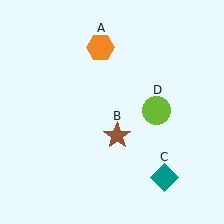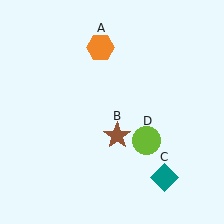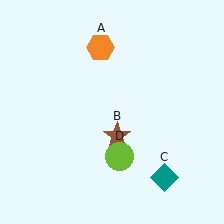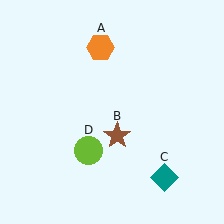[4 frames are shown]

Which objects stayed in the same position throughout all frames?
Orange hexagon (object A) and brown star (object B) and teal diamond (object C) remained stationary.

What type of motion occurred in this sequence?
The lime circle (object D) rotated clockwise around the center of the scene.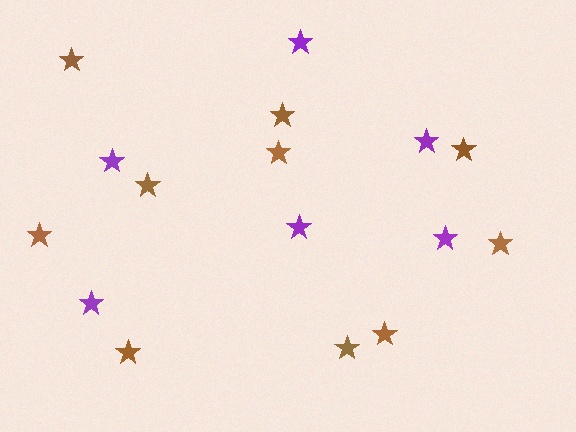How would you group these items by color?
There are 2 groups: one group of brown stars (10) and one group of purple stars (6).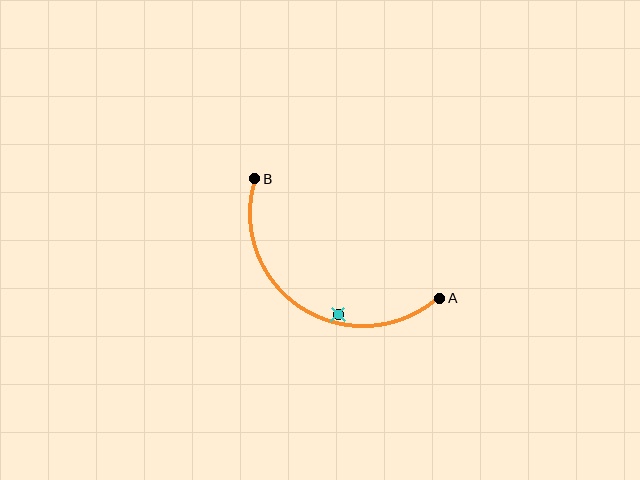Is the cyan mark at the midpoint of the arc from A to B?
No — the cyan mark does not lie on the arc at all. It sits slightly inside the curve.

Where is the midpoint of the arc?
The arc midpoint is the point on the curve farthest from the straight line joining A and B. It sits below that line.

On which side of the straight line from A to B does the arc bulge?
The arc bulges below the straight line connecting A and B.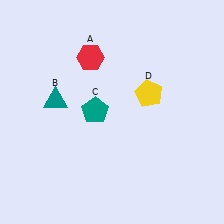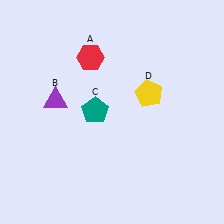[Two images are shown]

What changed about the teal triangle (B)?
In Image 1, B is teal. In Image 2, it changed to purple.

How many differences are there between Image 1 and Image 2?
There is 1 difference between the two images.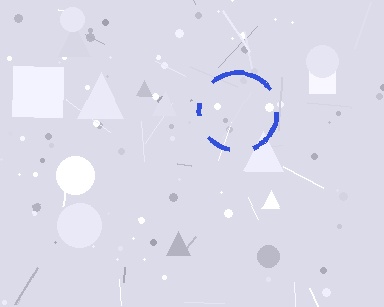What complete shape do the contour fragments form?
The contour fragments form a circle.